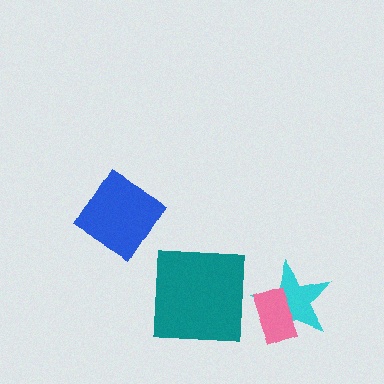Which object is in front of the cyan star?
The pink rectangle is in front of the cyan star.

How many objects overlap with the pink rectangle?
1 object overlaps with the pink rectangle.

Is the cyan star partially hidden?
Yes, it is partially covered by another shape.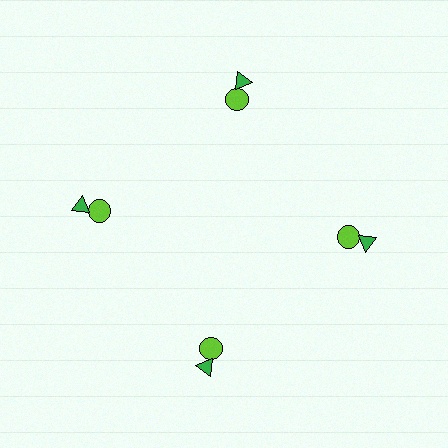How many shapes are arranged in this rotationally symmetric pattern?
There are 8 shapes, arranged in 4 groups of 2.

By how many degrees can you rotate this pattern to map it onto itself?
The pattern maps onto itself every 90 degrees of rotation.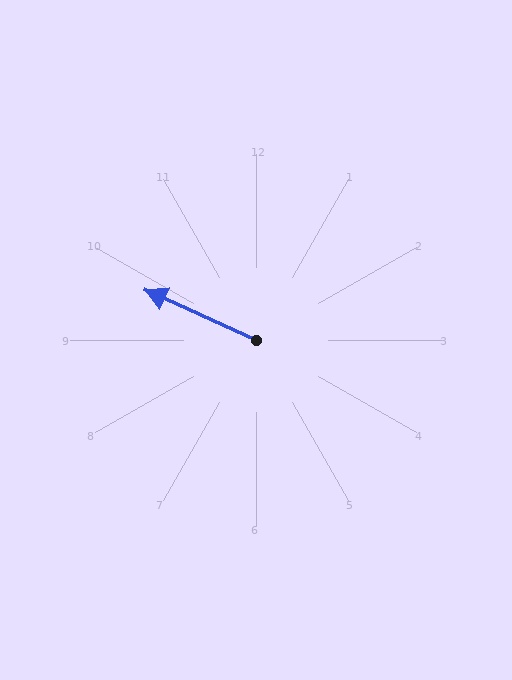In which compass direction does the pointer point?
Northwest.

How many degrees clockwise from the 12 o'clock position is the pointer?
Approximately 294 degrees.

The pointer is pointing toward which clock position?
Roughly 10 o'clock.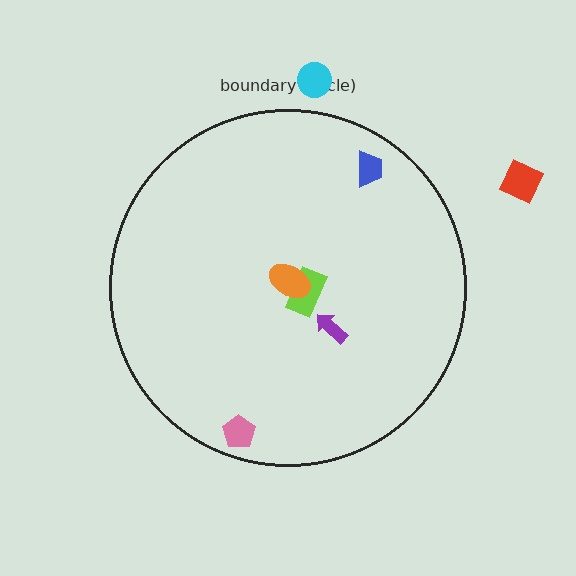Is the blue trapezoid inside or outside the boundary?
Inside.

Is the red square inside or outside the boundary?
Outside.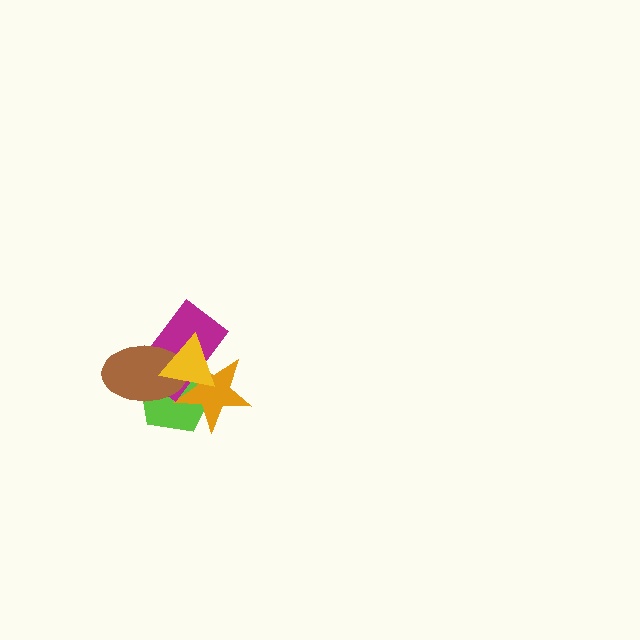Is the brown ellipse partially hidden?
Yes, it is partially covered by another shape.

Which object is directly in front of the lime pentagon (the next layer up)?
The orange star is directly in front of the lime pentagon.